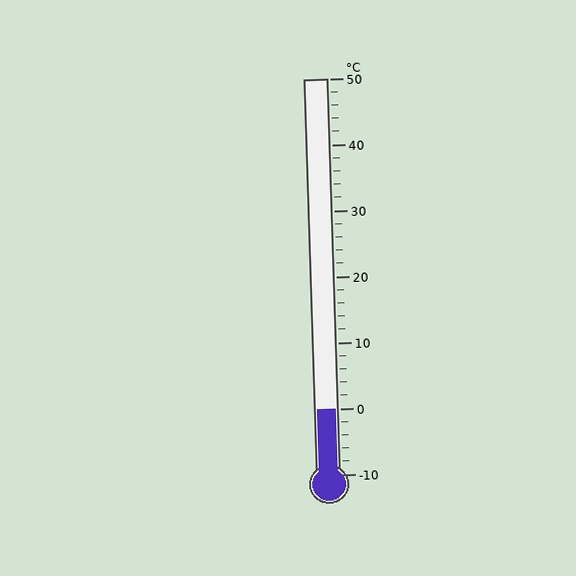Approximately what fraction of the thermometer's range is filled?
The thermometer is filled to approximately 15% of its range.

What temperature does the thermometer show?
The thermometer shows approximately 0°C.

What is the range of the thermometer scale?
The thermometer scale ranges from -10°C to 50°C.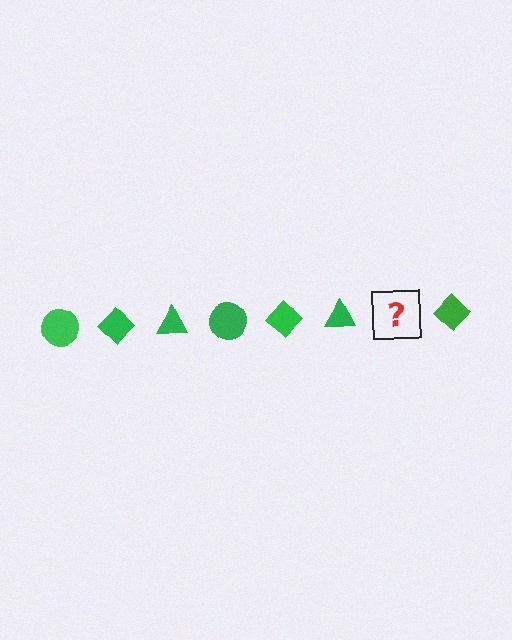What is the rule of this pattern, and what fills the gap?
The rule is that the pattern cycles through circle, diamond, triangle shapes in green. The gap should be filled with a green circle.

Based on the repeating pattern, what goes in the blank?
The blank should be a green circle.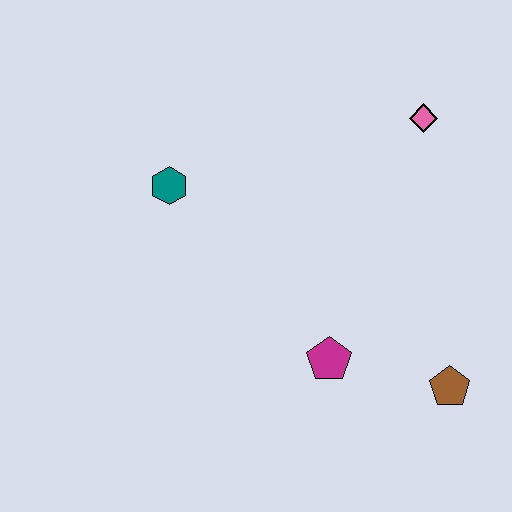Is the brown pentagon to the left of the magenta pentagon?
No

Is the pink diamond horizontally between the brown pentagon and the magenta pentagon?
Yes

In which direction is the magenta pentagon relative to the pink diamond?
The magenta pentagon is below the pink diamond.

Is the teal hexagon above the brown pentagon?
Yes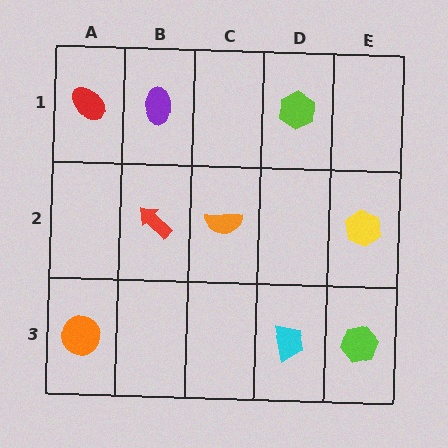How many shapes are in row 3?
3 shapes.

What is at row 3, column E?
A lime hexagon.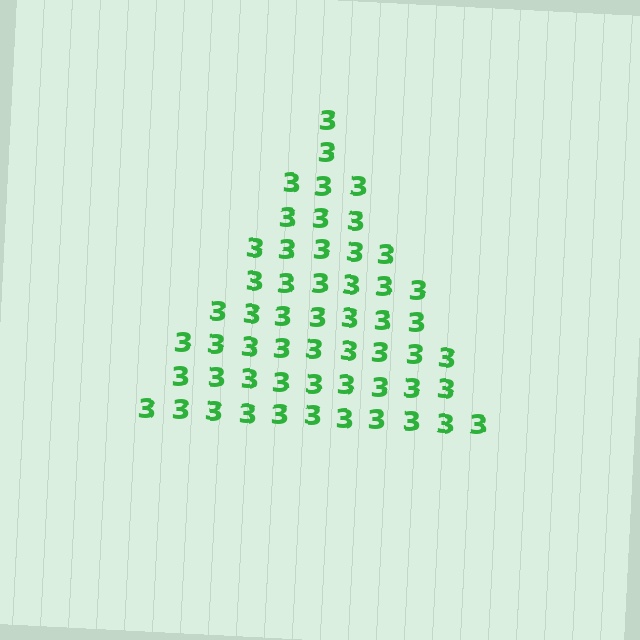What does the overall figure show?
The overall figure shows a triangle.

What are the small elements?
The small elements are digit 3's.